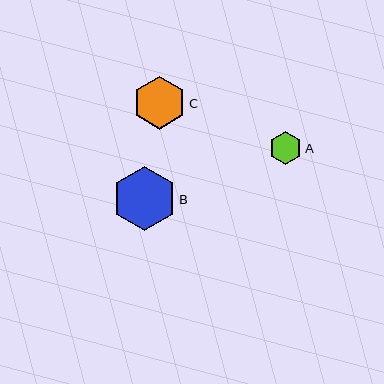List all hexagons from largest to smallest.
From largest to smallest: B, C, A.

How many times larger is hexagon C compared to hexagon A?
Hexagon C is approximately 1.6 times the size of hexagon A.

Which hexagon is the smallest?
Hexagon A is the smallest with a size of approximately 33 pixels.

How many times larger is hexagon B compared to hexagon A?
Hexagon B is approximately 2.0 times the size of hexagon A.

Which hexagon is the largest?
Hexagon B is the largest with a size of approximately 64 pixels.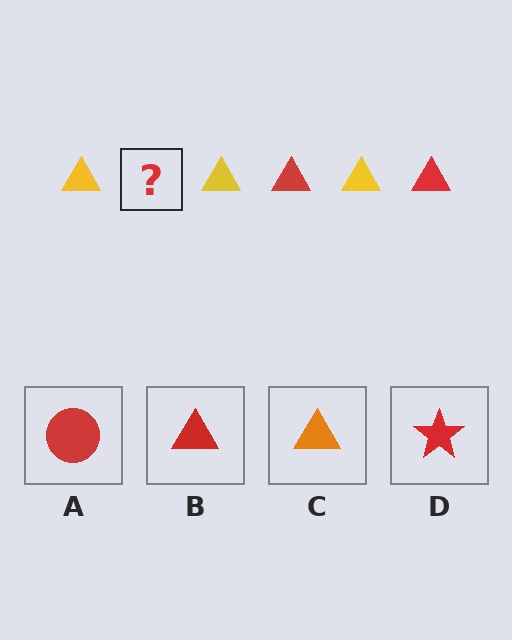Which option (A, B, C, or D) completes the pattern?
B.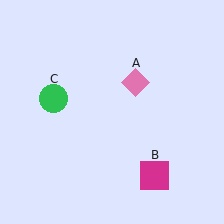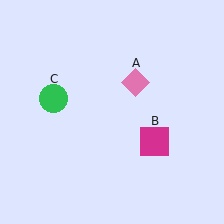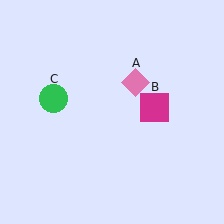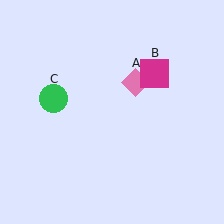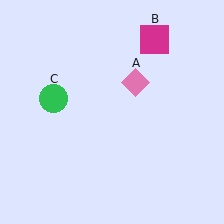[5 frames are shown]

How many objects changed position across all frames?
1 object changed position: magenta square (object B).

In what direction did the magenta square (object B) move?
The magenta square (object B) moved up.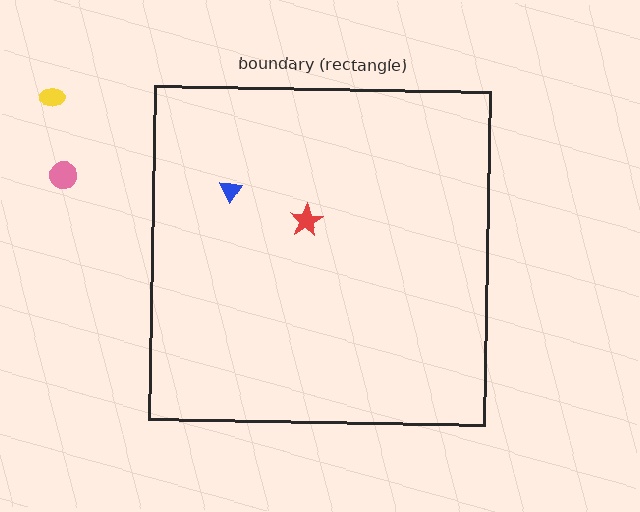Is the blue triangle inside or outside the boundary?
Inside.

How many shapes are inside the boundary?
2 inside, 2 outside.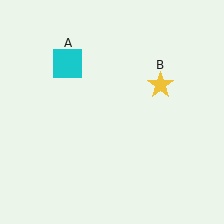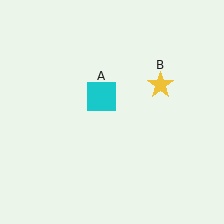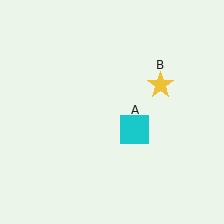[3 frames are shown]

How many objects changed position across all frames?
1 object changed position: cyan square (object A).